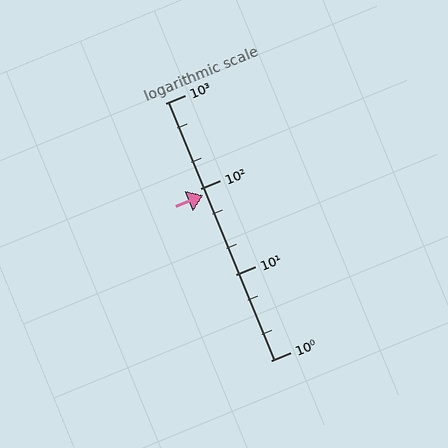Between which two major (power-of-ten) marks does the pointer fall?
The pointer is between 10 and 100.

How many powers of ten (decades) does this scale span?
The scale spans 3 decades, from 1 to 1000.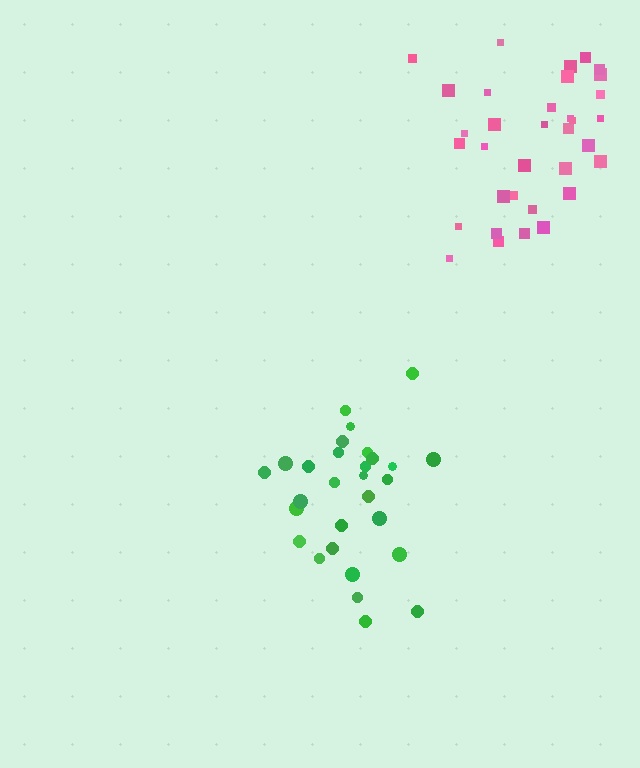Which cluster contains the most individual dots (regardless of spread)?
Pink (34).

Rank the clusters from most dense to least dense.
pink, green.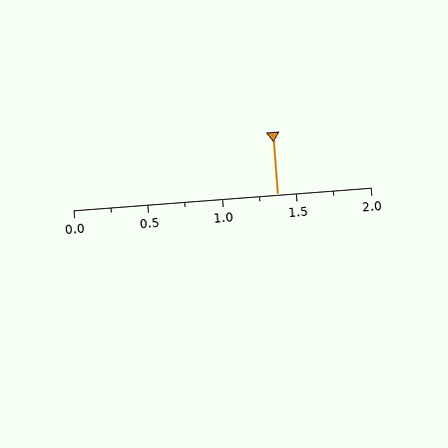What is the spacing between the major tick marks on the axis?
The major ticks are spaced 0.5 apart.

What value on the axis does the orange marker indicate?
The marker indicates approximately 1.38.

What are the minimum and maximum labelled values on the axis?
The axis runs from 0.0 to 2.0.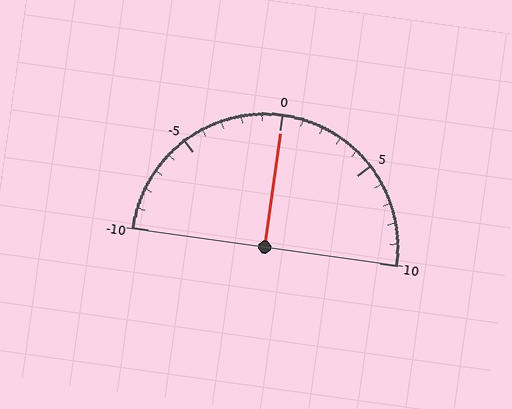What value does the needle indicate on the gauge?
The needle indicates approximately 0.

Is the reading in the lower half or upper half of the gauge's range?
The reading is in the upper half of the range (-10 to 10).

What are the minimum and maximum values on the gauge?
The gauge ranges from -10 to 10.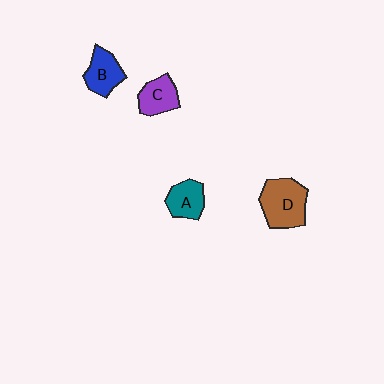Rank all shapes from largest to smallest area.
From largest to smallest: D (brown), B (blue), C (purple), A (teal).